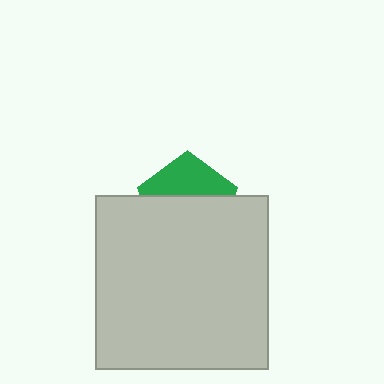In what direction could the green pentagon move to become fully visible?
The green pentagon could move up. That would shift it out from behind the light gray square entirely.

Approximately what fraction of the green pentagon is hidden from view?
Roughly 60% of the green pentagon is hidden behind the light gray square.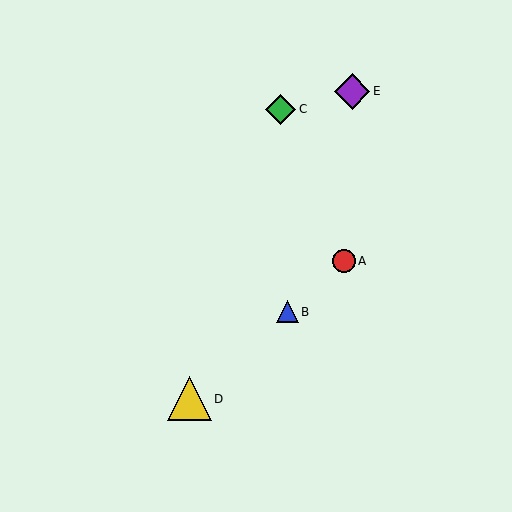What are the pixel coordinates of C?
Object C is at (280, 109).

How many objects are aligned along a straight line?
3 objects (A, B, D) are aligned along a straight line.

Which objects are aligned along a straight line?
Objects A, B, D are aligned along a straight line.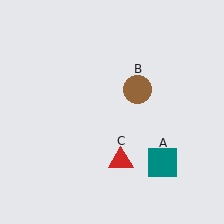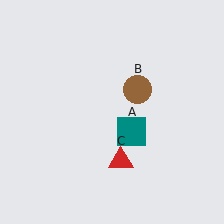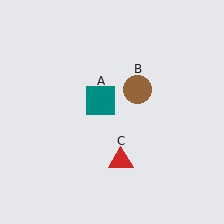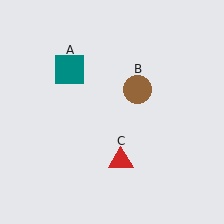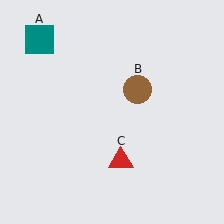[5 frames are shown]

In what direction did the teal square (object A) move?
The teal square (object A) moved up and to the left.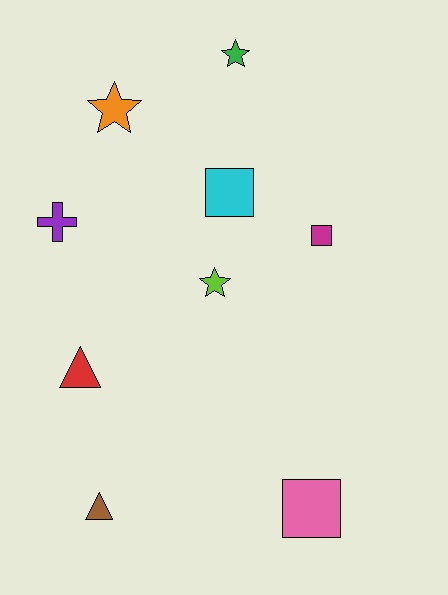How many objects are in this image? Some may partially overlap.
There are 9 objects.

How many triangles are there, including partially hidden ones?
There are 2 triangles.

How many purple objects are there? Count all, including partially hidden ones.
There is 1 purple object.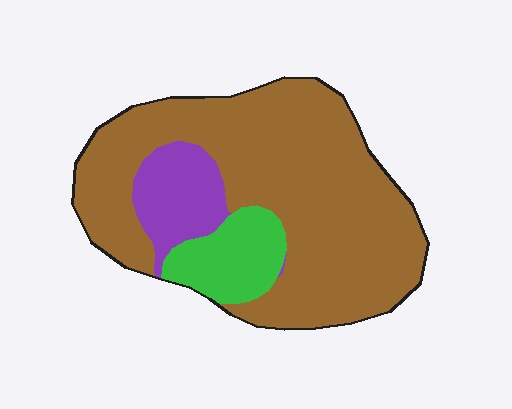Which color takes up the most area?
Brown, at roughly 75%.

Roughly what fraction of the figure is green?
Green takes up less than a sixth of the figure.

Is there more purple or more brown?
Brown.